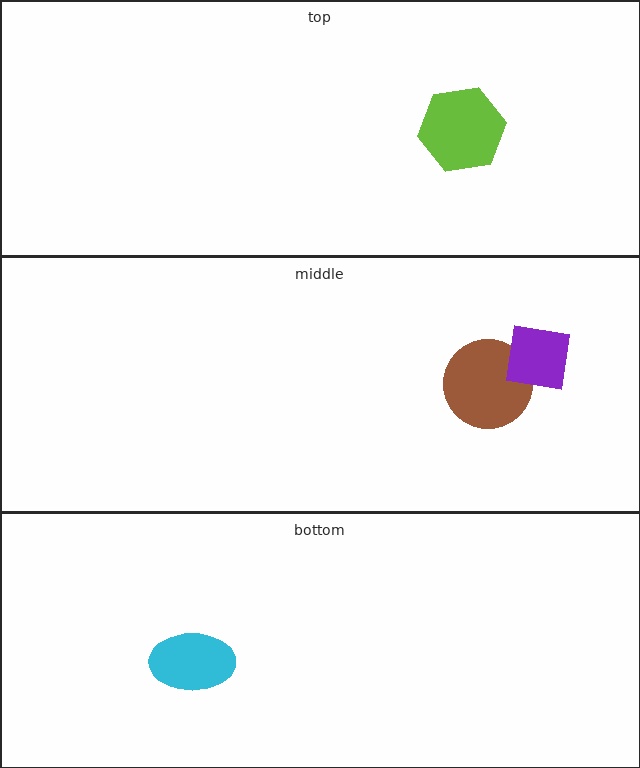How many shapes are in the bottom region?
1.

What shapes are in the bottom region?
The cyan ellipse.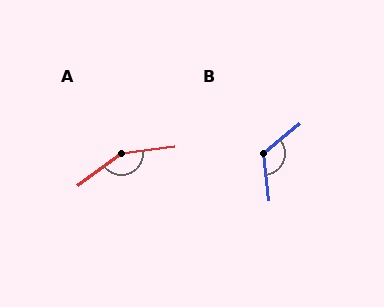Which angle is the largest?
A, at approximately 151 degrees.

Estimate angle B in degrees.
Approximately 122 degrees.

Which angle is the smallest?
B, at approximately 122 degrees.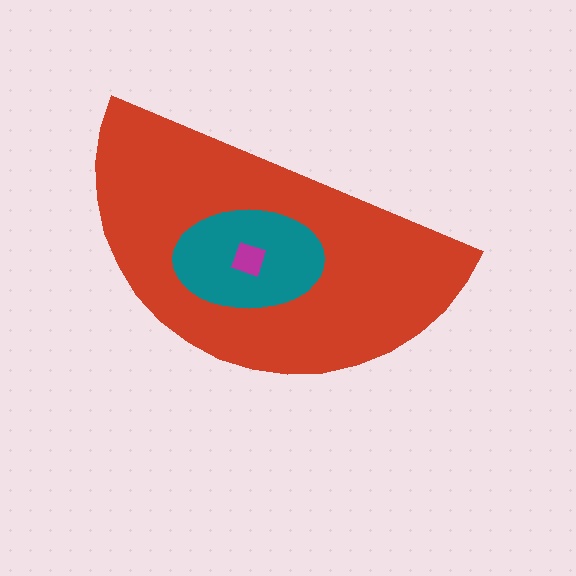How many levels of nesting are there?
3.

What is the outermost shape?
The red semicircle.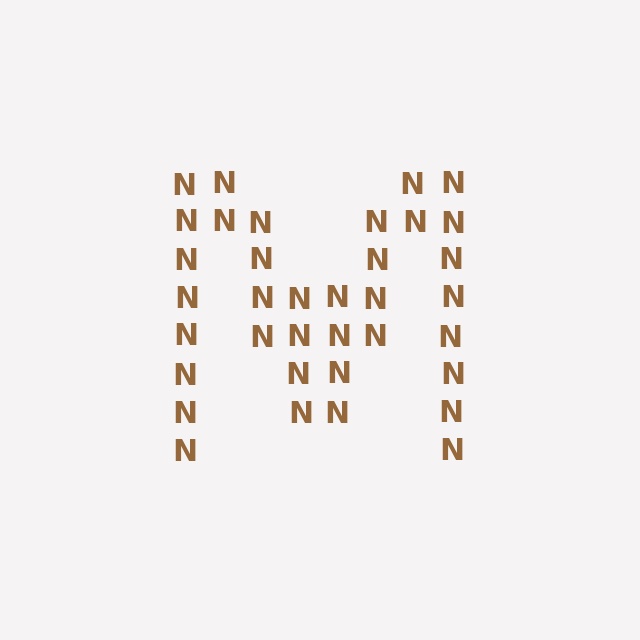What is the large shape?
The large shape is the letter M.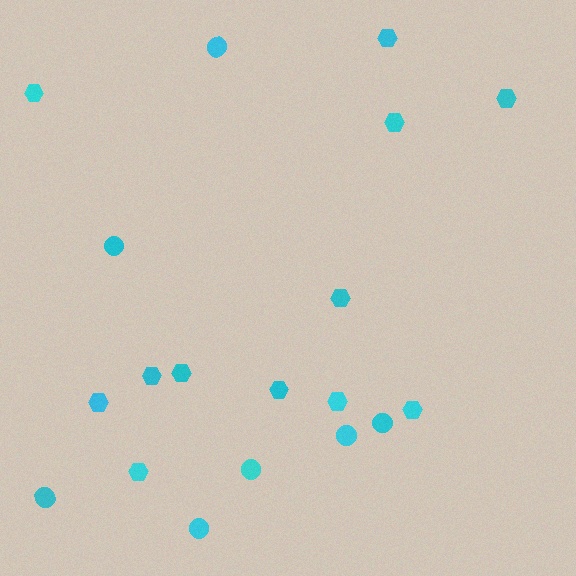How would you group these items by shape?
There are 2 groups: one group of hexagons (12) and one group of circles (7).